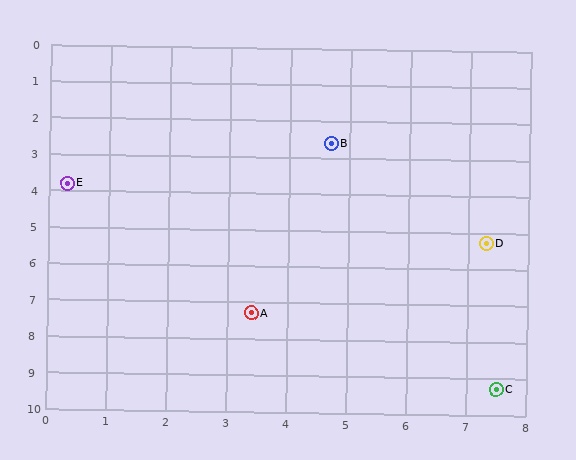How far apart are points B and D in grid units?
Points B and D are about 3.7 grid units apart.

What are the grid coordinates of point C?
Point C is at approximately (7.5, 9.3).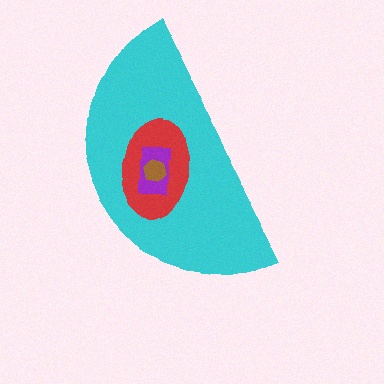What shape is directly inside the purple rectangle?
The brown hexagon.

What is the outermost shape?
The cyan semicircle.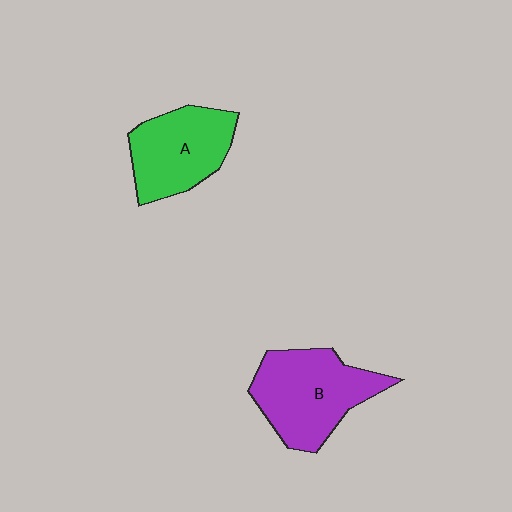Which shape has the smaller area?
Shape A (green).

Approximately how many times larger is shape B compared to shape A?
Approximately 1.2 times.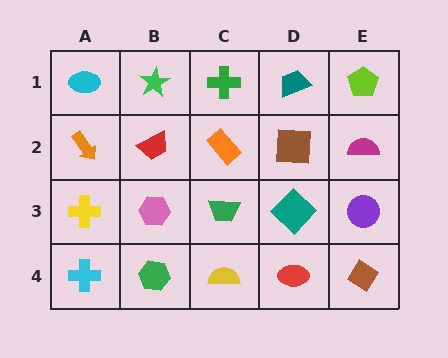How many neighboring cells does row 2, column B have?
4.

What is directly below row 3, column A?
A cyan cross.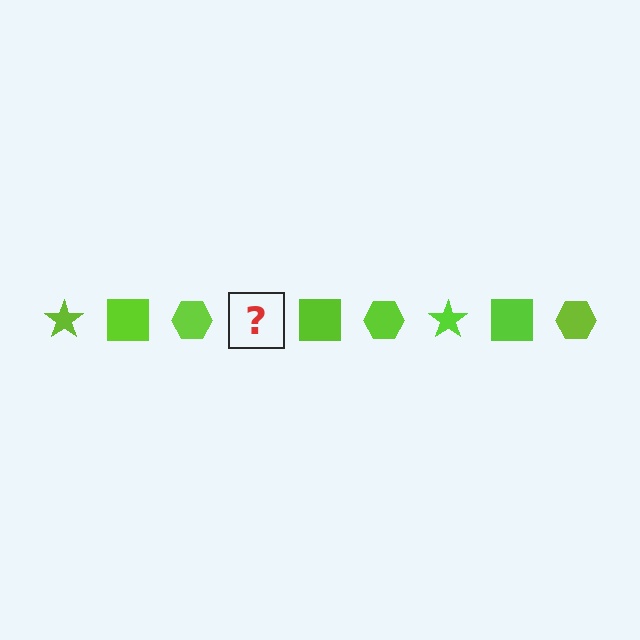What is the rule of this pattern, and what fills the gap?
The rule is that the pattern cycles through star, square, hexagon shapes in lime. The gap should be filled with a lime star.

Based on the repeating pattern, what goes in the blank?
The blank should be a lime star.